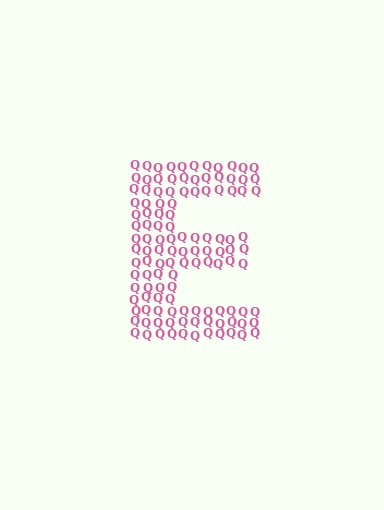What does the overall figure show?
The overall figure shows the letter E.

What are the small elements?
The small elements are letter Q's.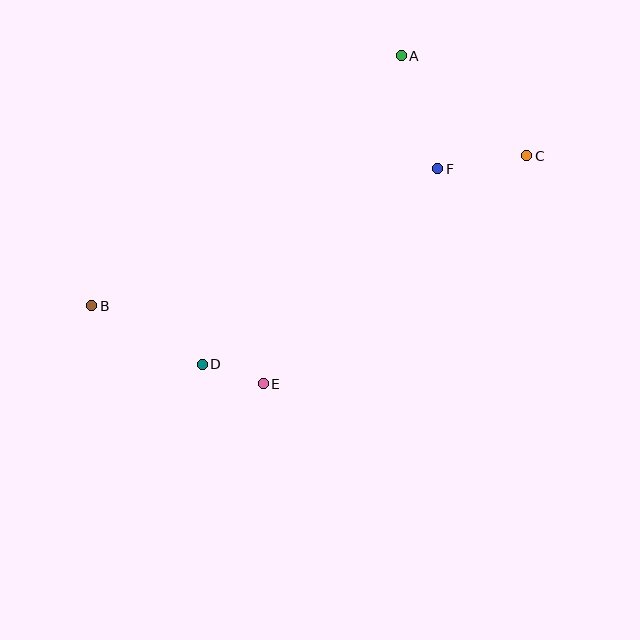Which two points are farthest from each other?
Points B and C are farthest from each other.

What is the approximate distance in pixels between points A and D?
The distance between A and D is approximately 367 pixels.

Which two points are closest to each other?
Points D and E are closest to each other.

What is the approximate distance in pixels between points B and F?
The distance between B and F is approximately 372 pixels.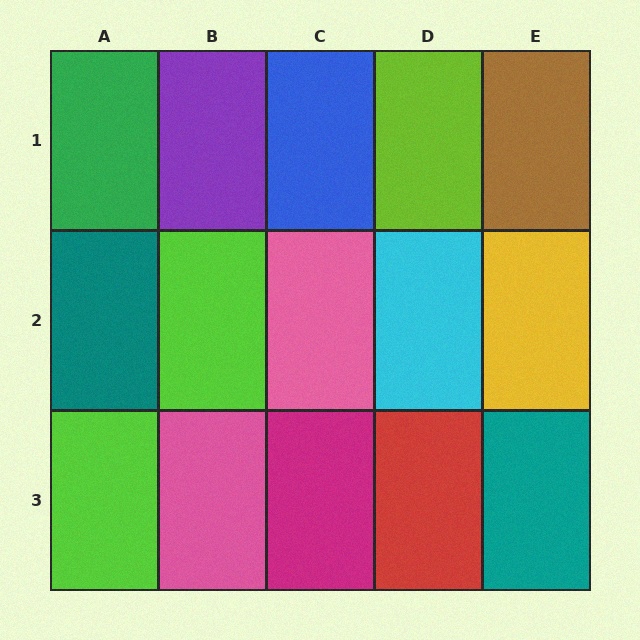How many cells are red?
1 cell is red.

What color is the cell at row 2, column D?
Cyan.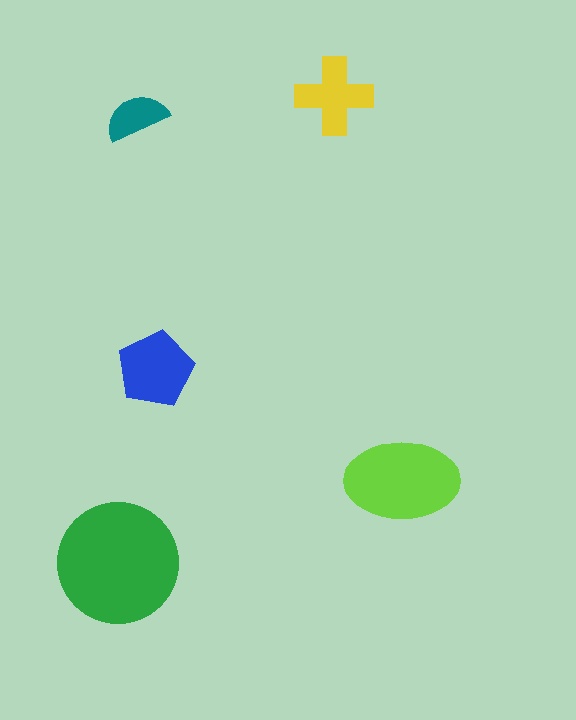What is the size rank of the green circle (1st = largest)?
1st.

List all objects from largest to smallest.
The green circle, the lime ellipse, the blue pentagon, the yellow cross, the teal semicircle.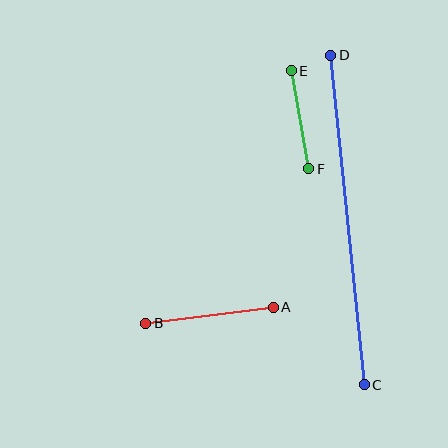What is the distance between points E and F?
The distance is approximately 99 pixels.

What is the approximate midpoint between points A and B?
The midpoint is at approximately (210, 315) pixels.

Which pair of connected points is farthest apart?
Points C and D are farthest apart.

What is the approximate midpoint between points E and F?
The midpoint is at approximately (300, 120) pixels.